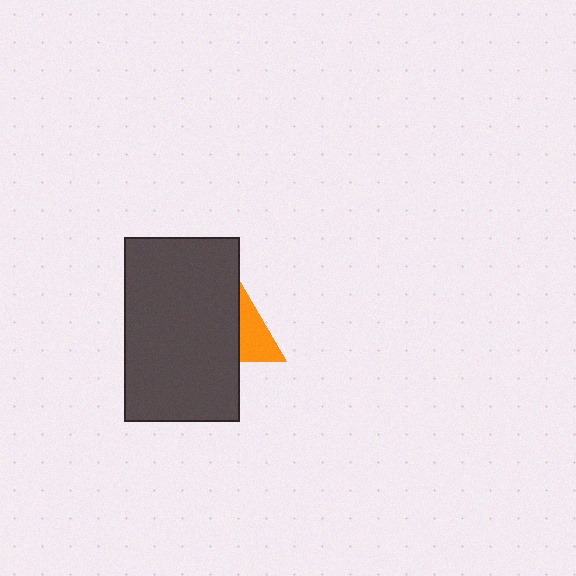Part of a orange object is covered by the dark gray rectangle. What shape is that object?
It is a triangle.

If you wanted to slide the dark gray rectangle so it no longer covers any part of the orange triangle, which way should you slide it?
Slide it left — that is the most direct way to separate the two shapes.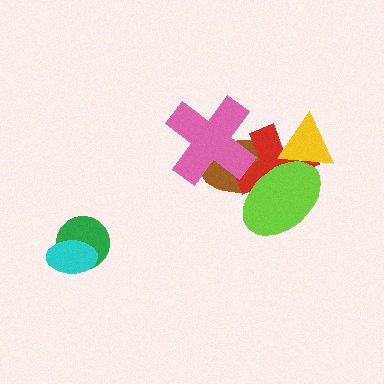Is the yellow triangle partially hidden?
No, no other shape covers it.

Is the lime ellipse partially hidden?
Yes, it is partially covered by another shape.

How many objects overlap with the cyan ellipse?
1 object overlaps with the cyan ellipse.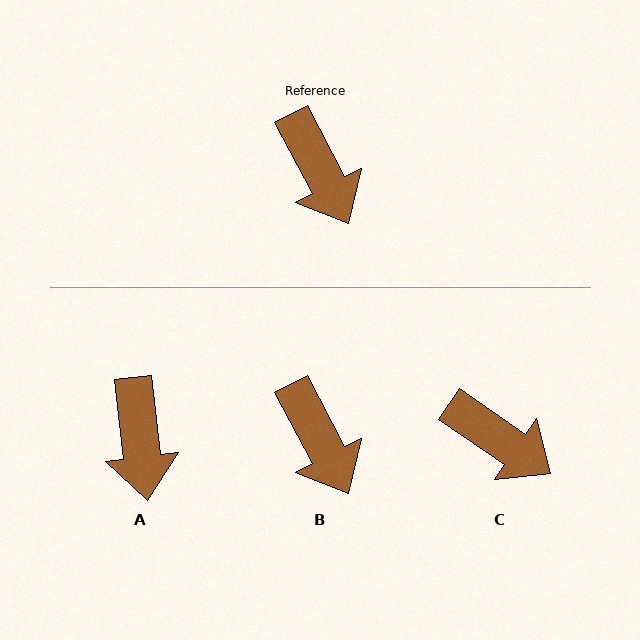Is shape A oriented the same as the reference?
No, it is off by about 21 degrees.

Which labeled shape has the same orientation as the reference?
B.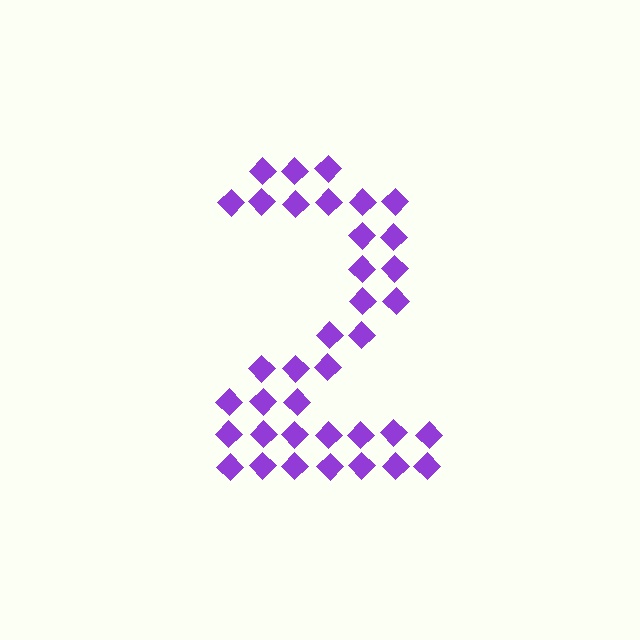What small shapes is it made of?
It is made of small diamonds.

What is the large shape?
The large shape is the digit 2.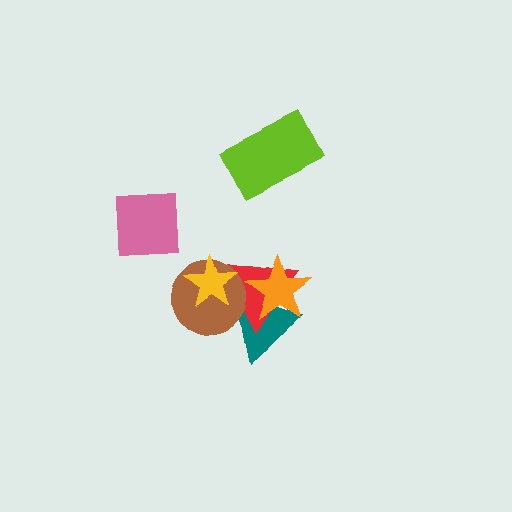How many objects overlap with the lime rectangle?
0 objects overlap with the lime rectangle.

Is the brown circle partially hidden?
Yes, it is partially covered by another shape.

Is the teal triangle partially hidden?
Yes, it is partially covered by another shape.